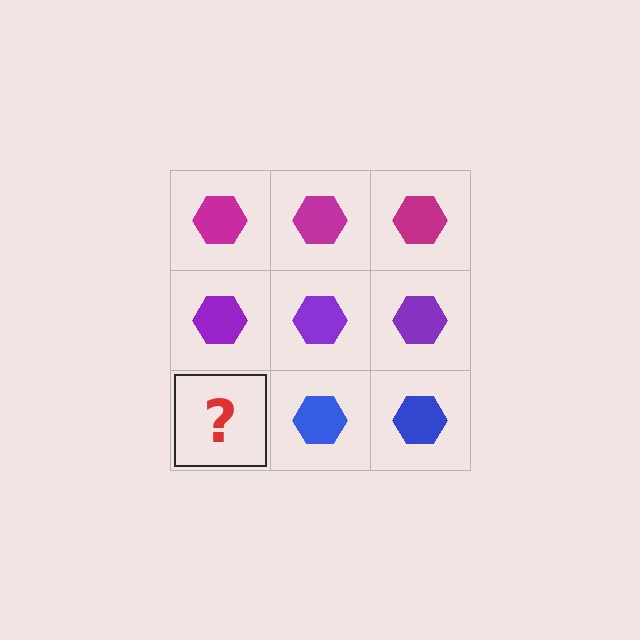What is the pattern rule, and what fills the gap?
The rule is that each row has a consistent color. The gap should be filled with a blue hexagon.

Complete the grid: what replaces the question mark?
The question mark should be replaced with a blue hexagon.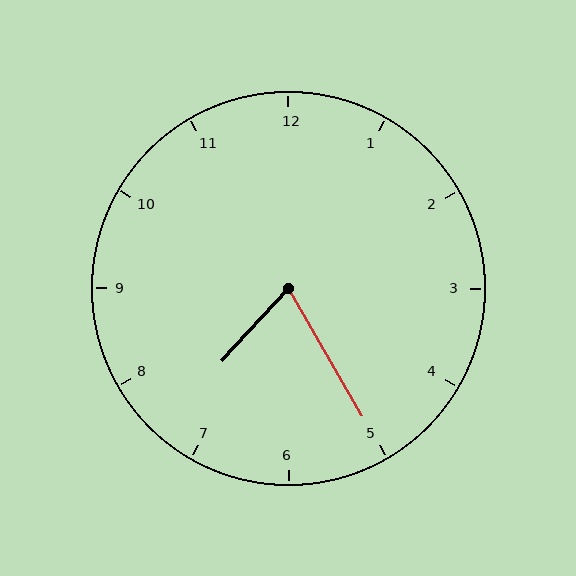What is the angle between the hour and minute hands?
Approximately 72 degrees.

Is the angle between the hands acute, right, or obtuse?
It is acute.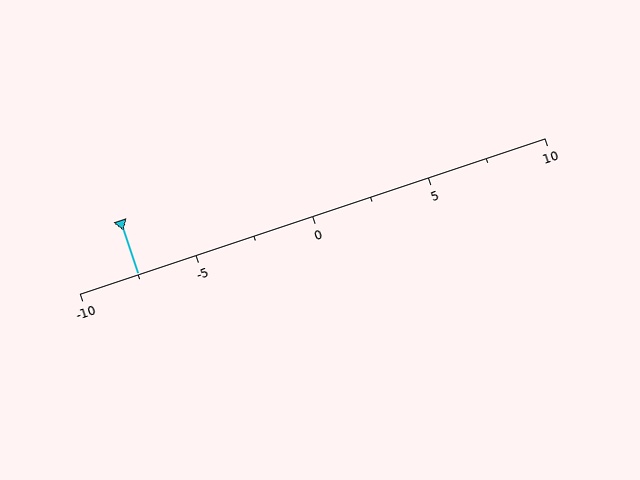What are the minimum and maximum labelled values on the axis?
The axis runs from -10 to 10.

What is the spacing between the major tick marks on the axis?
The major ticks are spaced 5 apart.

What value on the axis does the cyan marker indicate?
The marker indicates approximately -7.5.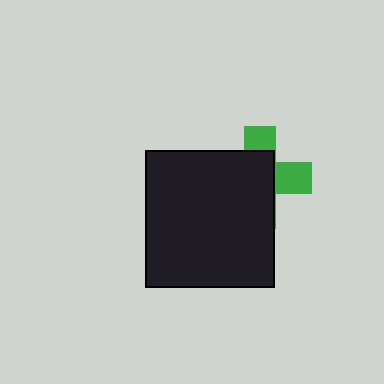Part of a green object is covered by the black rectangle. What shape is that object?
It is a cross.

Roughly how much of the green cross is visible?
A small part of it is visible (roughly 34%).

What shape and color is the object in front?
The object in front is a black rectangle.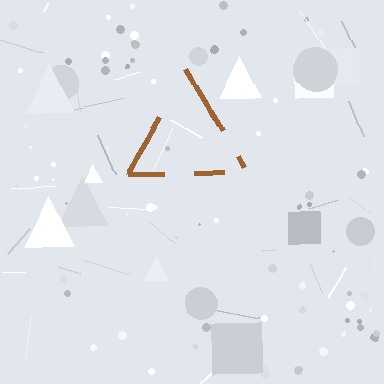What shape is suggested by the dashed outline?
The dashed outline suggests a triangle.